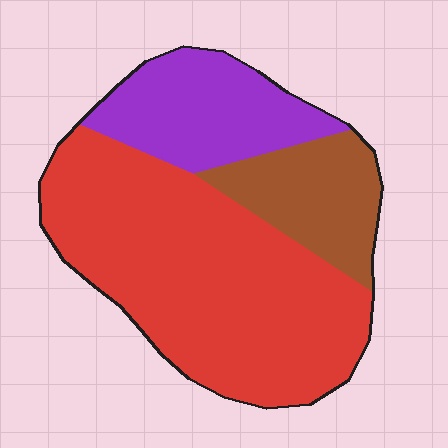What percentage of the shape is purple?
Purple covers 22% of the shape.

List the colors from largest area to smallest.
From largest to smallest: red, purple, brown.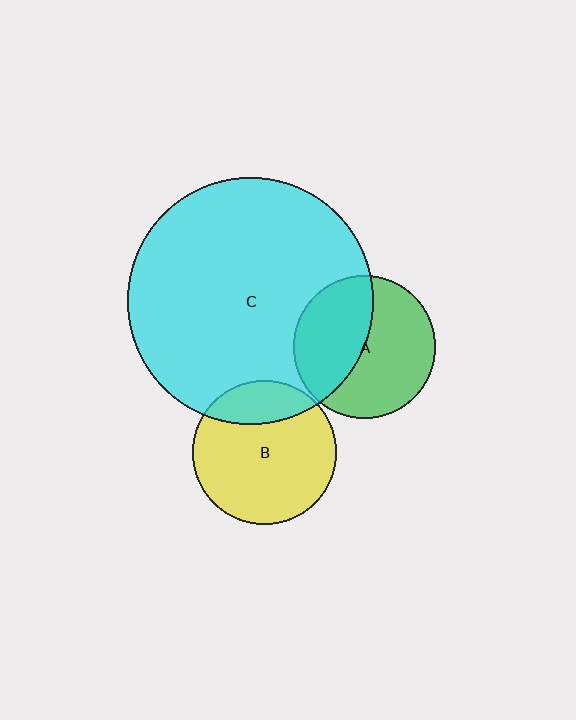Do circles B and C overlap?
Yes.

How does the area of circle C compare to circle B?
Approximately 2.9 times.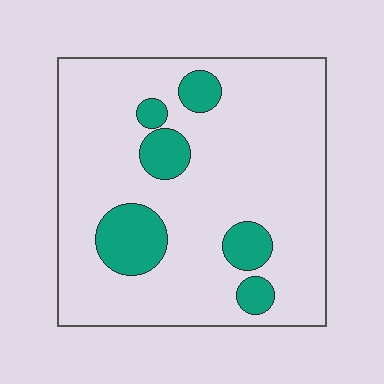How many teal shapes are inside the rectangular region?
6.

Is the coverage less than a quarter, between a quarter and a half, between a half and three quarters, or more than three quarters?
Less than a quarter.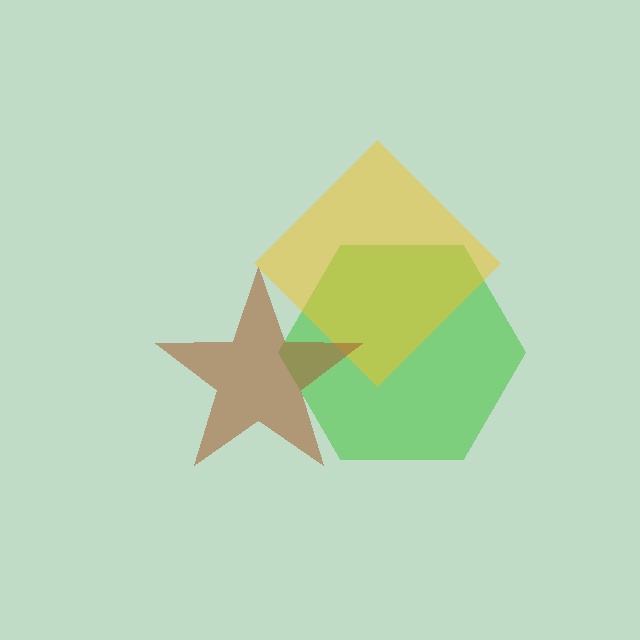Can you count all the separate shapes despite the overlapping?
Yes, there are 3 separate shapes.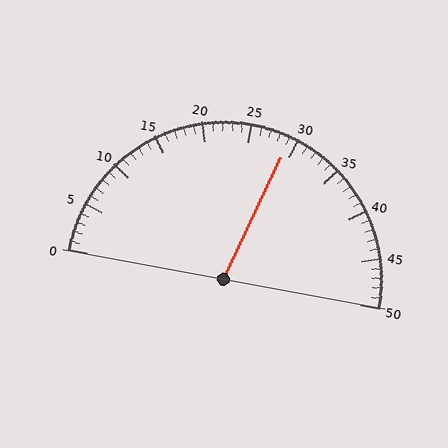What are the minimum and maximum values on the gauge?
The gauge ranges from 0 to 50.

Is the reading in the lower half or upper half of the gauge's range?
The reading is in the upper half of the range (0 to 50).